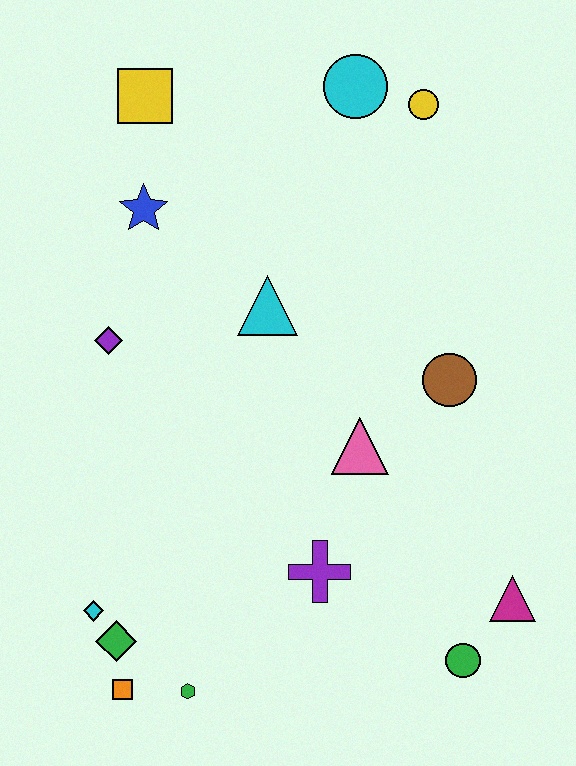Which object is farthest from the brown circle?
The orange square is farthest from the brown circle.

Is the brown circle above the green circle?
Yes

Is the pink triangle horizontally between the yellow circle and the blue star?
Yes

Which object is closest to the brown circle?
The pink triangle is closest to the brown circle.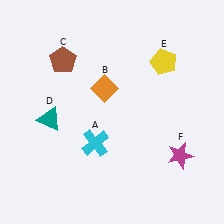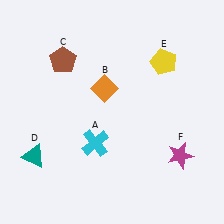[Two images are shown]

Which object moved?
The teal triangle (D) moved down.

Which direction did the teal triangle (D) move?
The teal triangle (D) moved down.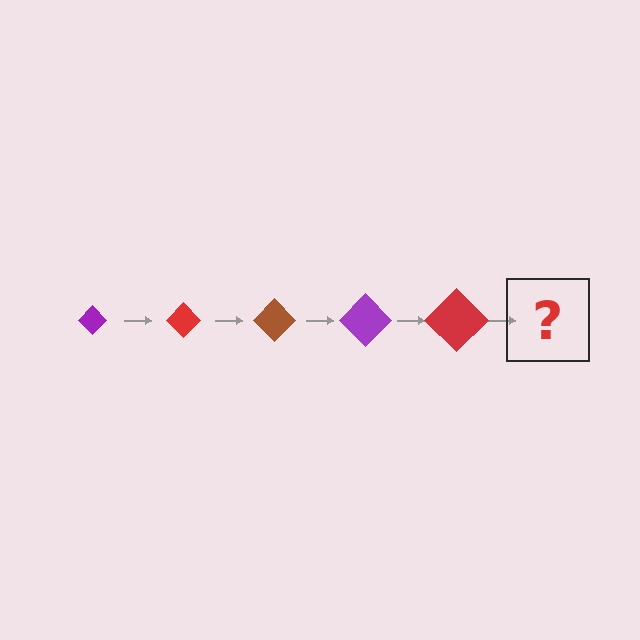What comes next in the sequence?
The next element should be a brown diamond, larger than the previous one.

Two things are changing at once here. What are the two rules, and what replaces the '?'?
The two rules are that the diamond grows larger each step and the color cycles through purple, red, and brown. The '?' should be a brown diamond, larger than the previous one.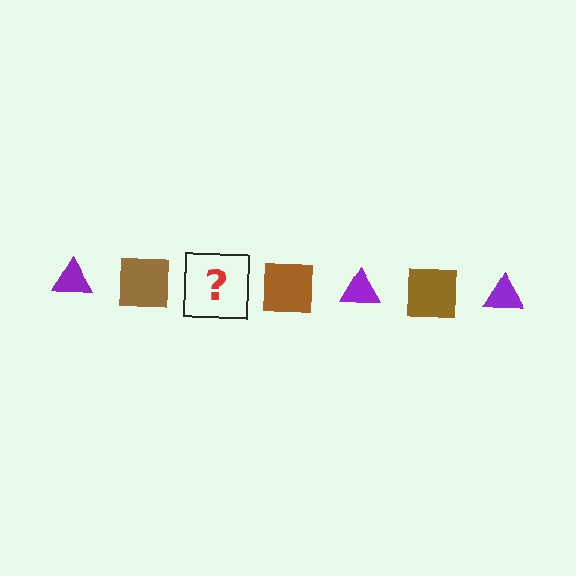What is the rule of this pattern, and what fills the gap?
The rule is that the pattern alternates between purple triangle and brown square. The gap should be filled with a purple triangle.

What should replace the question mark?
The question mark should be replaced with a purple triangle.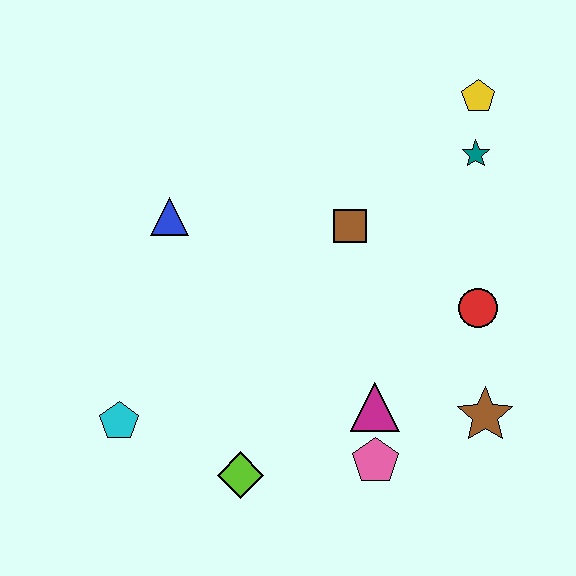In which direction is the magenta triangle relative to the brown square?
The magenta triangle is below the brown square.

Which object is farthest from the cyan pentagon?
The yellow pentagon is farthest from the cyan pentagon.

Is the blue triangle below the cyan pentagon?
No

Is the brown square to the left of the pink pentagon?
Yes